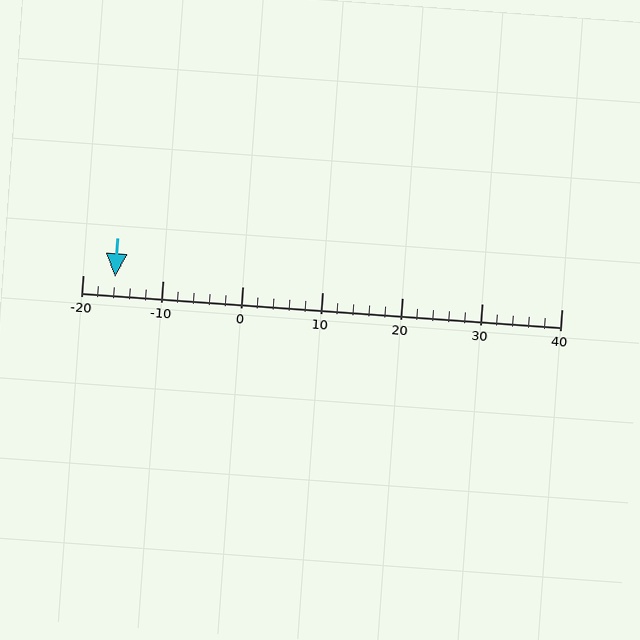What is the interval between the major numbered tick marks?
The major tick marks are spaced 10 units apart.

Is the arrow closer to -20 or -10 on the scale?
The arrow is closer to -20.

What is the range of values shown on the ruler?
The ruler shows values from -20 to 40.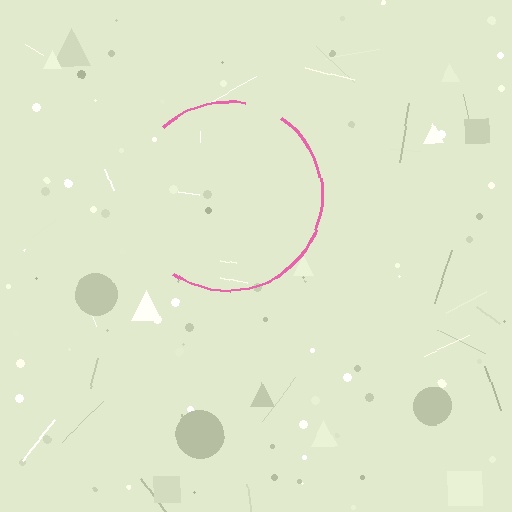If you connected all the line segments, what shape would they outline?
They would outline a circle.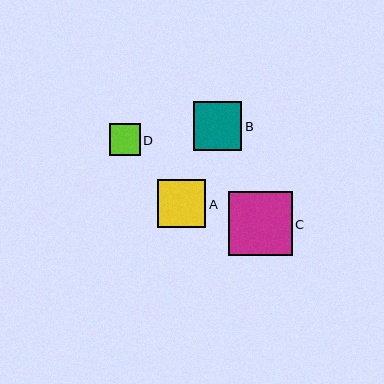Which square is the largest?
Square C is the largest with a size of approximately 64 pixels.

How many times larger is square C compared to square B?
Square C is approximately 1.3 times the size of square B.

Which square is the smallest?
Square D is the smallest with a size of approximately 31 pixels.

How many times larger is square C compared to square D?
Square C is approximately 2.1 times the size of square D.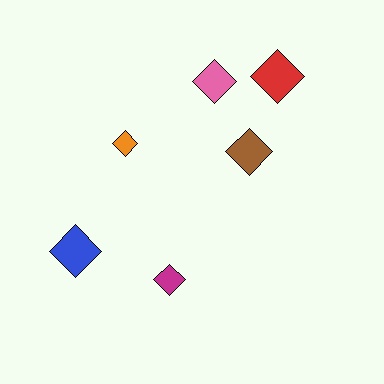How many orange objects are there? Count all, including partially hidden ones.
There is 1 orange object.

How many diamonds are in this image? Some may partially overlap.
There are 6 diamonds.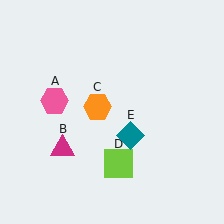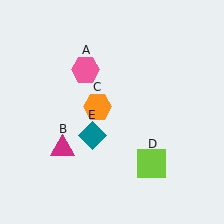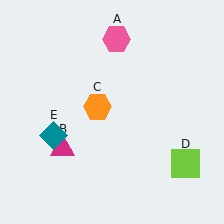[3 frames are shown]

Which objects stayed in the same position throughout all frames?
Magenta triangle (object B) and orange hexagon (object C) remained stationary.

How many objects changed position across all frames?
3 objects changed position: pink hexagon (object A), lime square (object D), teal diamond (object E).